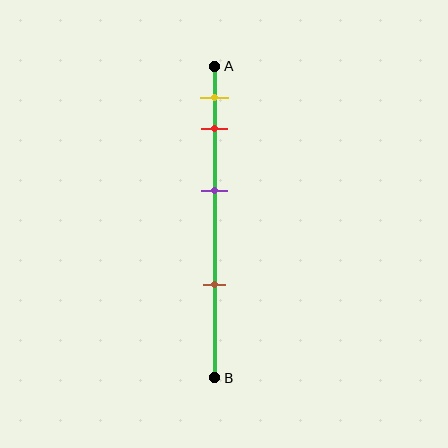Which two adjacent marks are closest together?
The yellow and red marks are the closest adjacent pair.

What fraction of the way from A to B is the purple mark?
The purple mark is approximately 40% (0.4) of the way from A to B.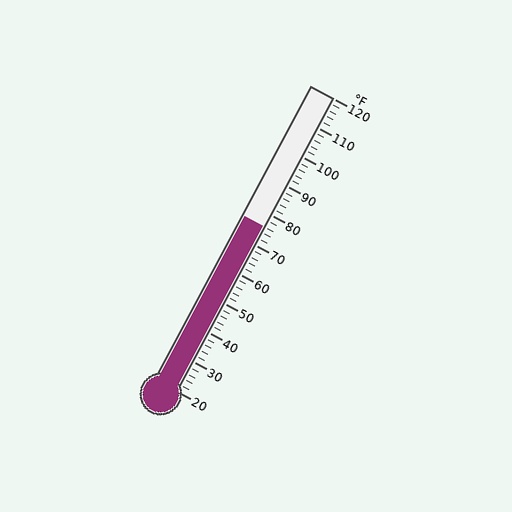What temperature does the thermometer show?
The thermometer shows approximately 76°F.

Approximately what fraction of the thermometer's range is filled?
The thermometer is filled to approximately 55% of its range.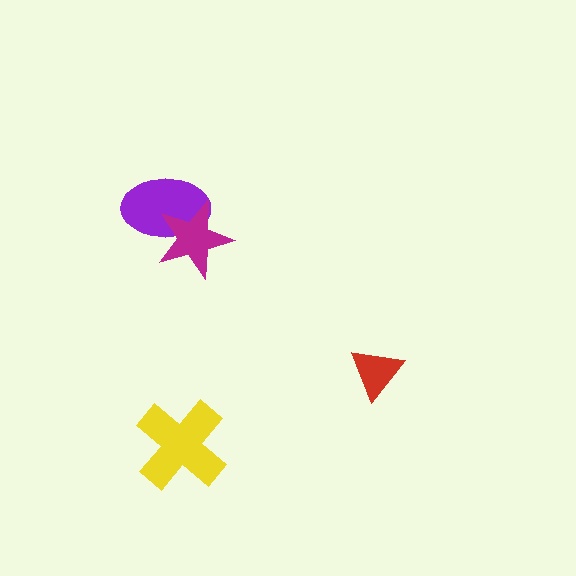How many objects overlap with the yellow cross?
0 objects overlap with the yellow cross.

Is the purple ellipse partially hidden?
Yes, it is partially covered by another shape.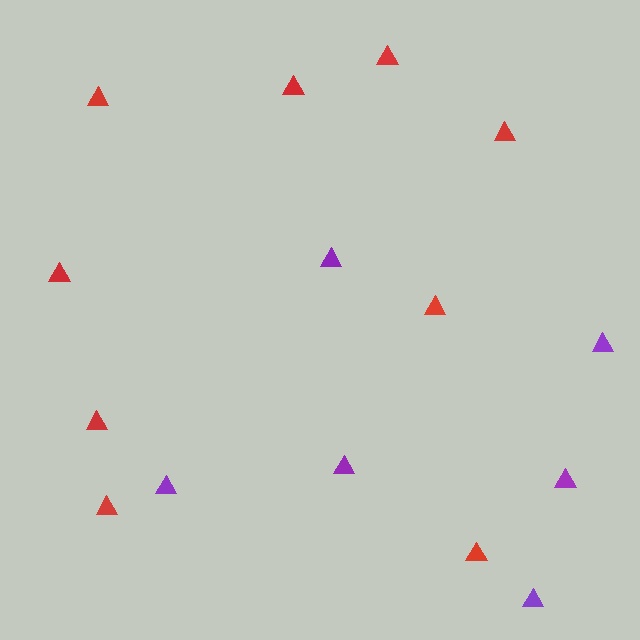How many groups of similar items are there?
There are 2 groups: one group of red triangles (9) and one group of purple triangles (6).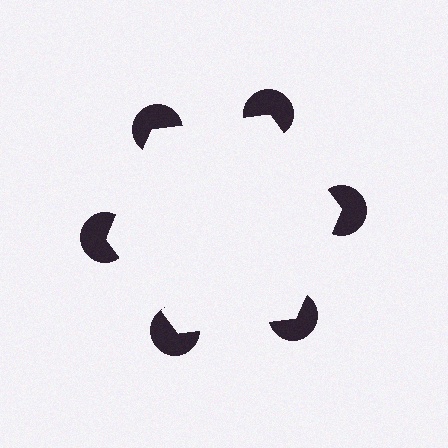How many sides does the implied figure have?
6 sides.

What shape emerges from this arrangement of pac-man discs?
An illusory hexagon — its edges are inferred from the aligned wedge cuts in the pac-man discs, not physically drawn.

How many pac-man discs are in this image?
There are 6 — one at each vertex of the illusory hexagon.